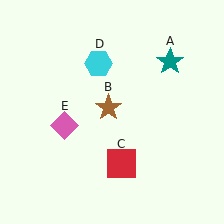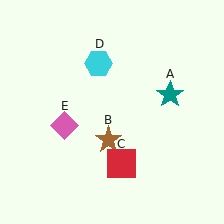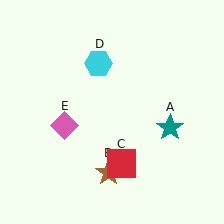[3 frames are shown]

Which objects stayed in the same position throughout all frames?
Red square (object C) and cyan hexagon (object D) and pink diamond (object E) remained stationary.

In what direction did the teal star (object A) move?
The teal star (object A) moved down.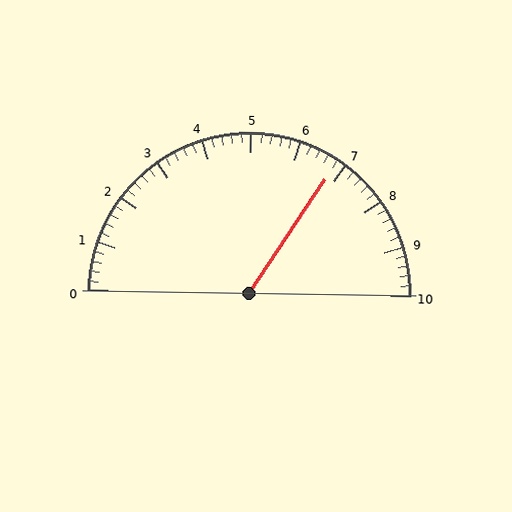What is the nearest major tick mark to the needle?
The nearest major tick mark is 7.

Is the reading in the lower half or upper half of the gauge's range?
The reading is in the upper half of the range (0 to 10).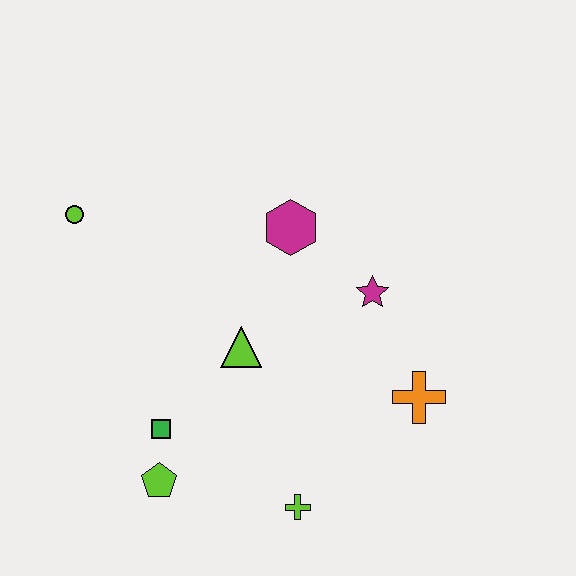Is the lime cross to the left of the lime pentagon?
No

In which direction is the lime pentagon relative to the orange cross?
The lime pentagon is to the left of the orange cross.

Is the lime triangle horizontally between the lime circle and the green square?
No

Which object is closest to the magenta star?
The magenta hexagon is closest to the magenta star.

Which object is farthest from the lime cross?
The lime circle is farthest from the lime cross.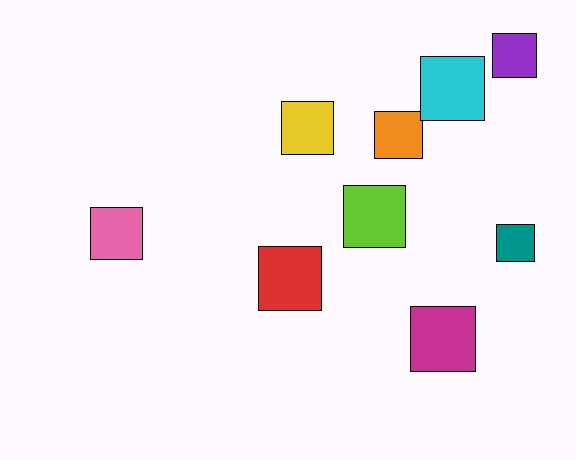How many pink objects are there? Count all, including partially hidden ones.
There is 1 pink object.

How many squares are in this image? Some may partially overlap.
There are 9 squares.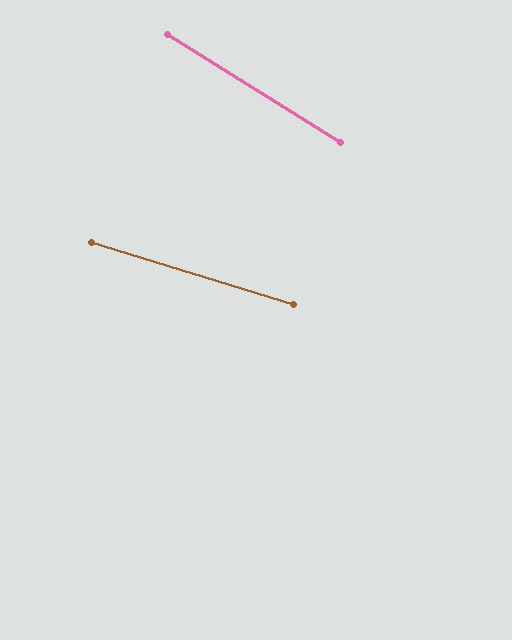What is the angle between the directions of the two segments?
Approximately 15 degrees.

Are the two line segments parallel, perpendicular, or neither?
Neither parallel nor perpendicular — they differ by about 15°.